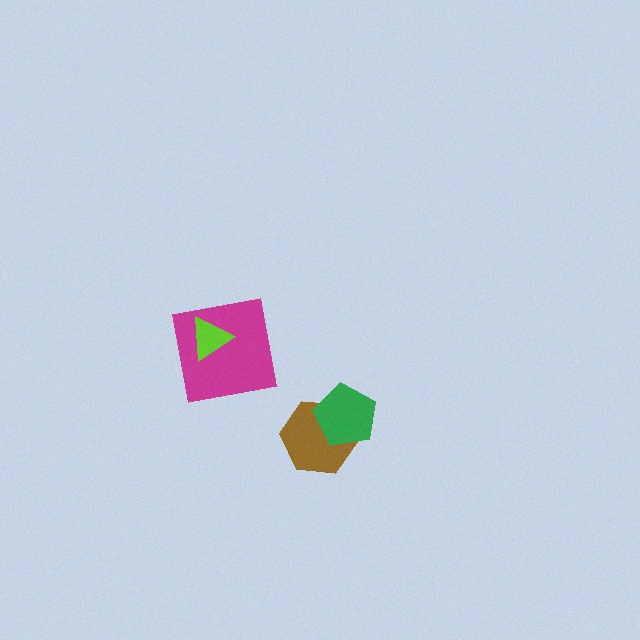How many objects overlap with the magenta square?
1 object overlaps with the magenta square.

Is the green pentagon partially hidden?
No, no other shape covers it.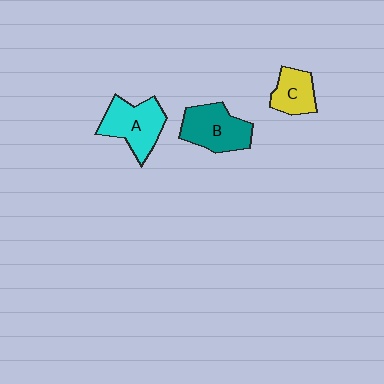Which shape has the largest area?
Shape A (cyan).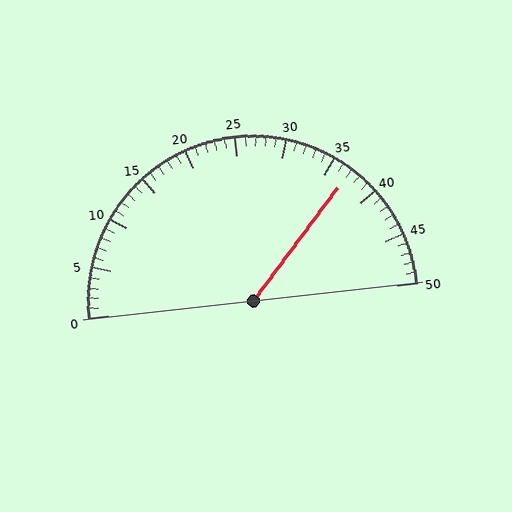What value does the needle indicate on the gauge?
The needle indicates approximately 37.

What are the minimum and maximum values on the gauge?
The gauge ranges from 0 to 50.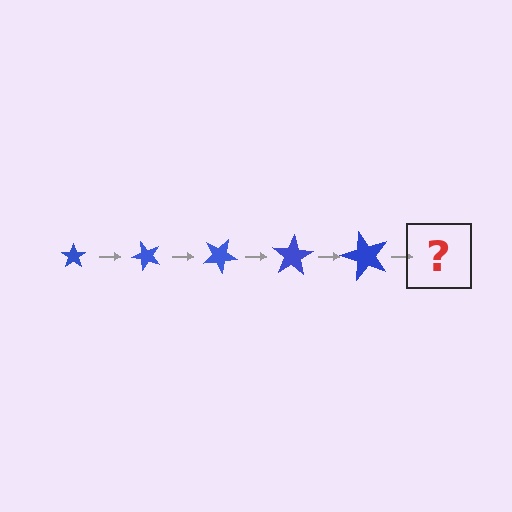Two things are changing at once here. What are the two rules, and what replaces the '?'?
The two rules are that the star grows larger each step and it rotates 50 degrees each step. The '?' should be a star, larger than the previous one and rotated 250 degrees from the start.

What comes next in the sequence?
The next element should be a star, larger than the previous one and rotated 250 degrees from the start.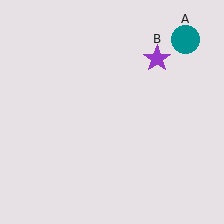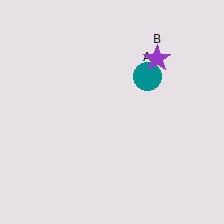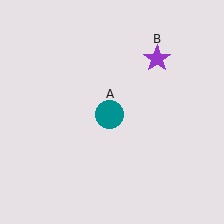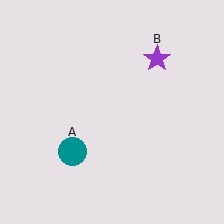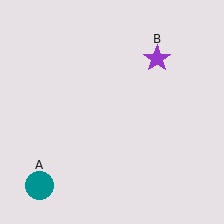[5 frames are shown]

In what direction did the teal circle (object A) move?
The teal circle (object A) moved down and to the left.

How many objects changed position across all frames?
1 object changed position: teal circle (object A).